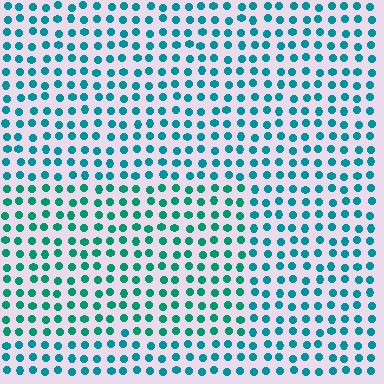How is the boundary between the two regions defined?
The boundary is defined purely by a slight shift in hue (about 20 degrees). Spacing, size, and orientation are identical on both sides.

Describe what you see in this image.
The image is filled with small teal elements in a uniform arrangement. A rectangle-shaped region is visible where the elements are tinted to a slightly different hue, forming a subtle color boundary.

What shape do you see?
I see a rectangle.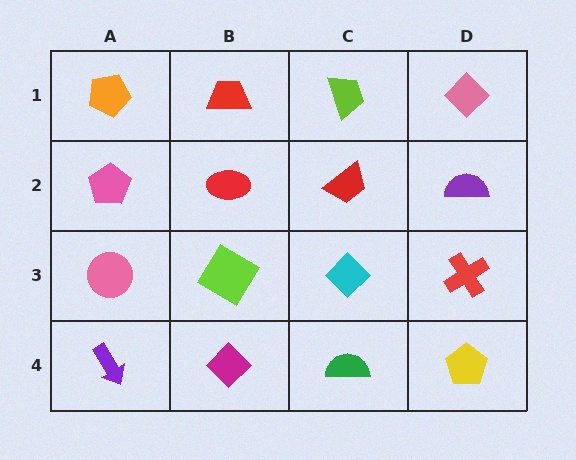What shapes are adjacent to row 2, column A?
An orange pentagon (row 1, column A), a pink circle (row 3, column A), a red ellipse (row 2, column B).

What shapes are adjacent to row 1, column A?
A pink pentagon (row 2, column A), a red trapezoid (row 1, column B).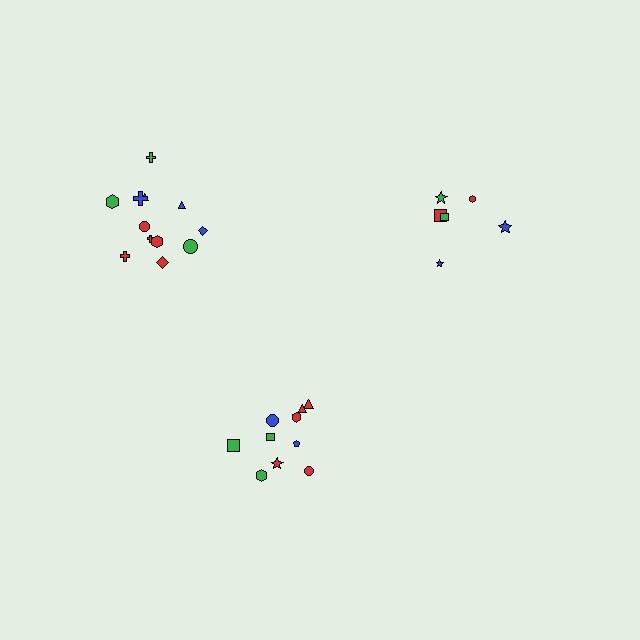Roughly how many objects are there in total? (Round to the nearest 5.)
Roughly 30 objects in total.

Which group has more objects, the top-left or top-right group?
The top-left group.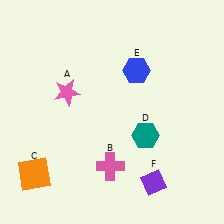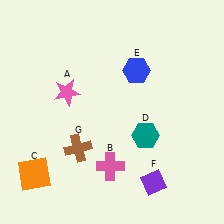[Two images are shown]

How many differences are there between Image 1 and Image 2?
There is 1 difference between the two images.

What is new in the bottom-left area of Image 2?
A brown cross (G) was added in the bottom-left area of Image 2.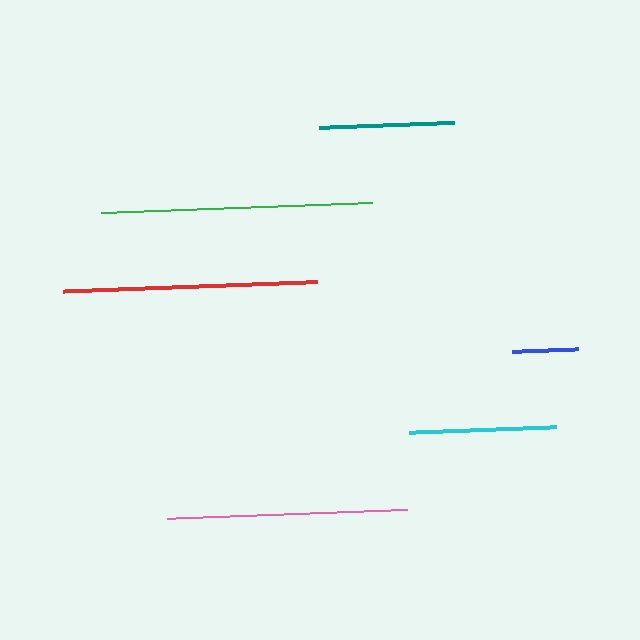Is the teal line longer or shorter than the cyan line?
The cyan line is longer than the teal line.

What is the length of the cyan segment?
The cyan segment is approximately 147 pixels long.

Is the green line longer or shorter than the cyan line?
The green line is longer than the cyan line.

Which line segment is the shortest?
The blue line is the shortest at approximately 66 pixels.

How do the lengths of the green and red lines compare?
The green and red lines are approximately the same length.